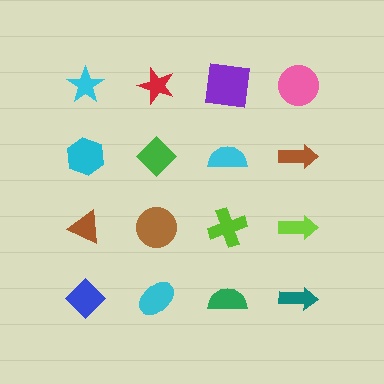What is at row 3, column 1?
A brown triangle.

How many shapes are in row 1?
4 shapes.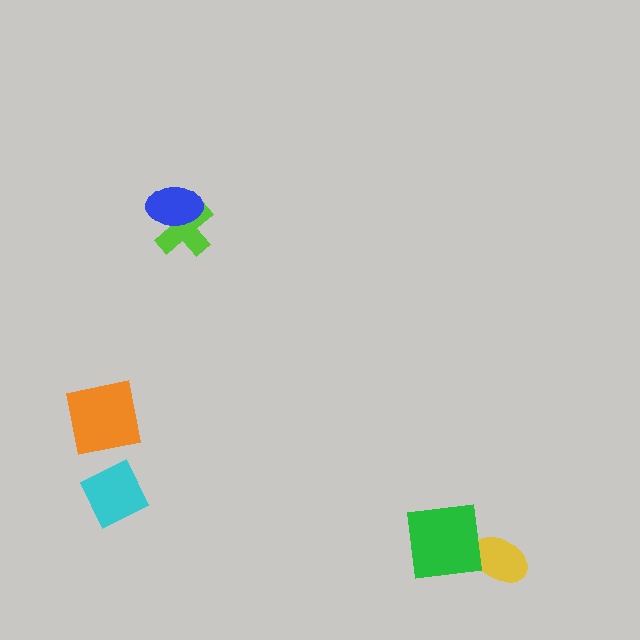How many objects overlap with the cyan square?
0 objects overlap with the cyan square.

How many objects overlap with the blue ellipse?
1 object overlaps with the blue ellipse.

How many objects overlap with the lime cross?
1 object overlaps with the lime cross.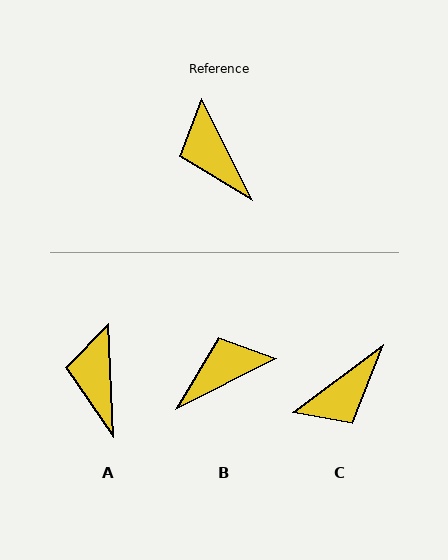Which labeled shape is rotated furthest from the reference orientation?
C, about 100 degrees away.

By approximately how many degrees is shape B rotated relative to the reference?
Approximately 89 degrees clockwise.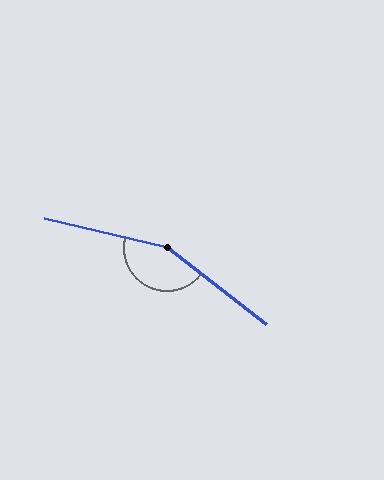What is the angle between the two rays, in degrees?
Approximately 156 degrees.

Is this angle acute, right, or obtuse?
It is obtuse.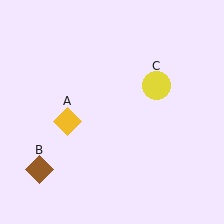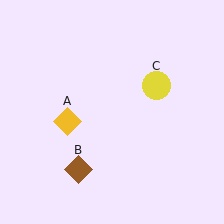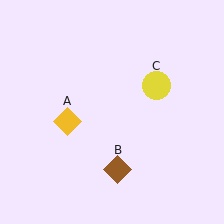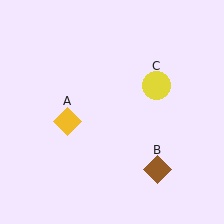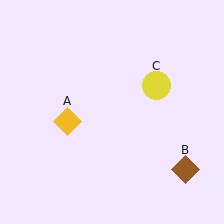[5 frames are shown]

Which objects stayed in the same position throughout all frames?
Yellow diamond (object A) and yellow circle (object C) remained stationary.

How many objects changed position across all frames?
1 object changed position: brown diamond (object B).